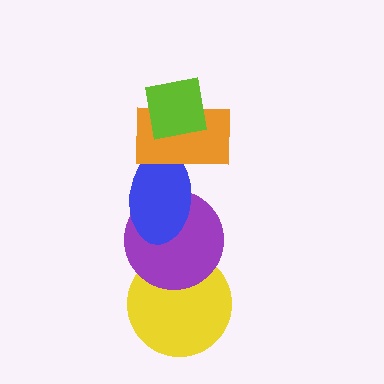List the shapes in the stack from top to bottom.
From top to bottom: the lime square, the orange rectangle, the blue ellipse, the purple circle, the yellow circle.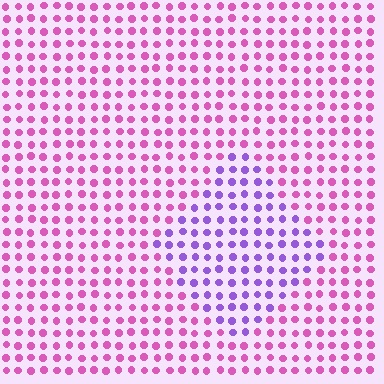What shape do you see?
I see a diamond.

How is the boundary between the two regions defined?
The boundary is defined purely by a slight shift in hue (about 47 degrees). Spacing, size, and orientation are identical on both sides.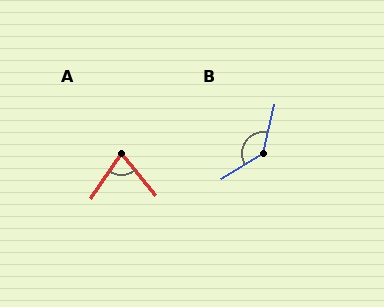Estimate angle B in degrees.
Approximately 135 degrees.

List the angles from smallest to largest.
A (74°), B (135°).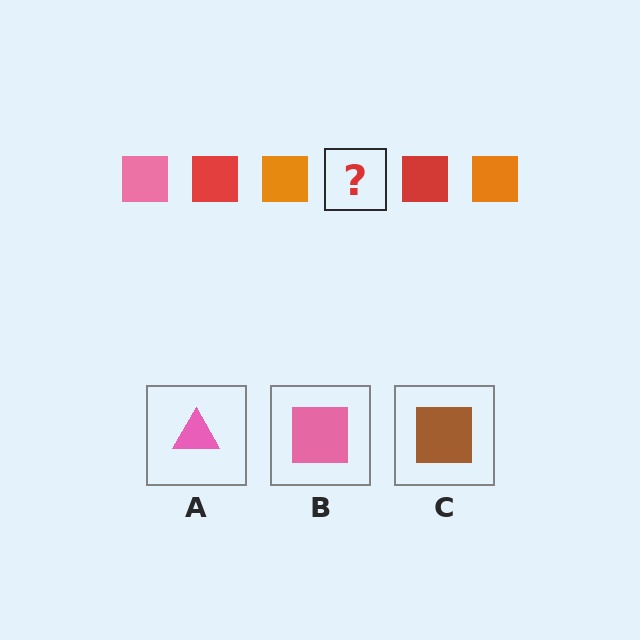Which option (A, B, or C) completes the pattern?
B.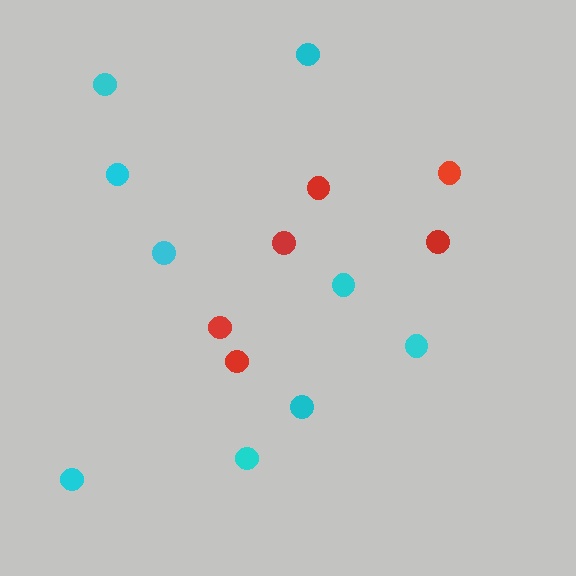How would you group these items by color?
There are 2 groups: one group of red circles (6) and one group of cyan circles (9).